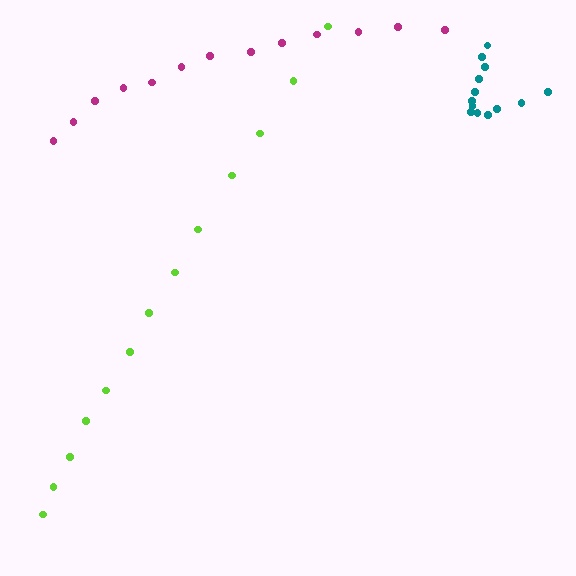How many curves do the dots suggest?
There are 3 distinct paths.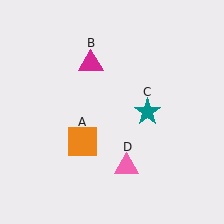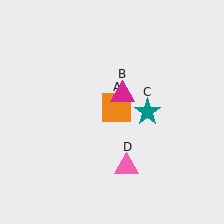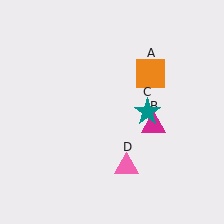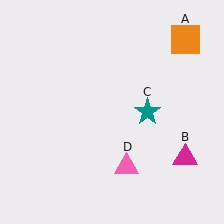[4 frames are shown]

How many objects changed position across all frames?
2 objects changed position: orange square (object A), magenta triangle (object B).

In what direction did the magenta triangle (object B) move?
The magenta triangle (object B) moved down and to the right.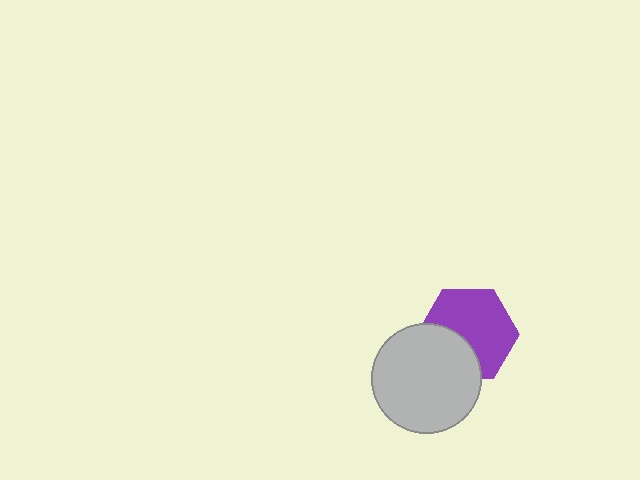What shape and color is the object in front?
The object in front is a light gray circle.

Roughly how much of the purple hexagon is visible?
Most of it is visible (roughly 65%).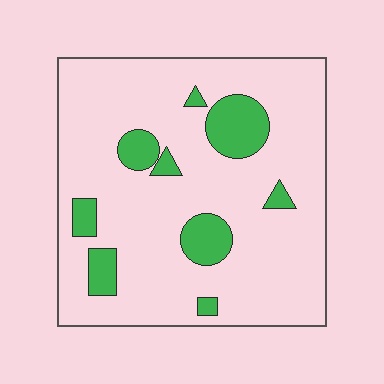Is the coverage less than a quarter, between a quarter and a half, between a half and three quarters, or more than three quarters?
Less than a quarter.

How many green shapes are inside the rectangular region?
9.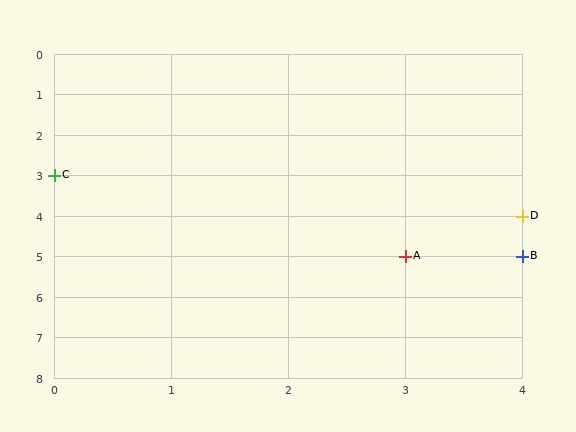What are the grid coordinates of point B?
Point B is at grid coordinates (4, 5).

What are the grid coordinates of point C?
Point C is at grid coordinates (0, 3).